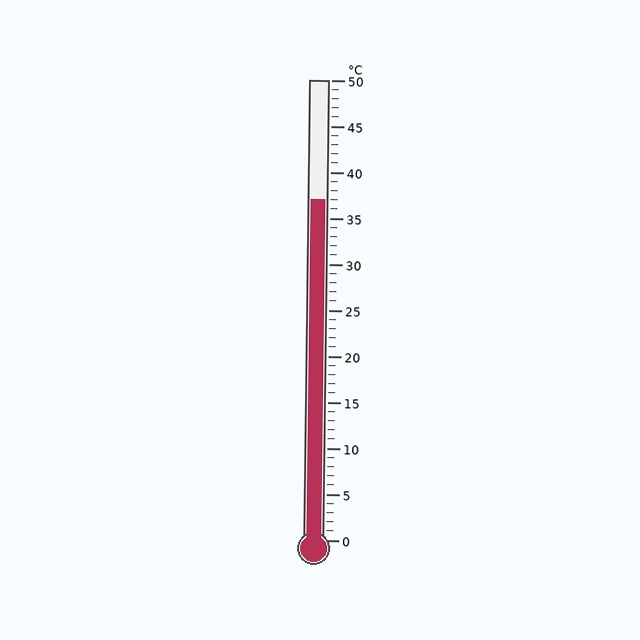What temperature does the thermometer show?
The thermometer shows approximately 37°C.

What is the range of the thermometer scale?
The thermometer scale ranges from 0°C to 50°C.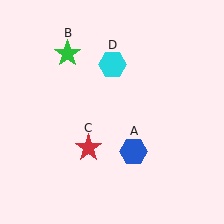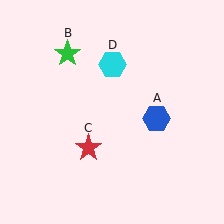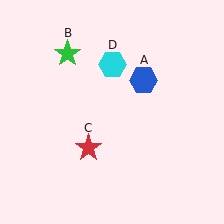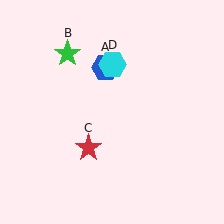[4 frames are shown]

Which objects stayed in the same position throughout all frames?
Green star (object B) and red star (object C) and cyan hexagon (object D) remained stationary.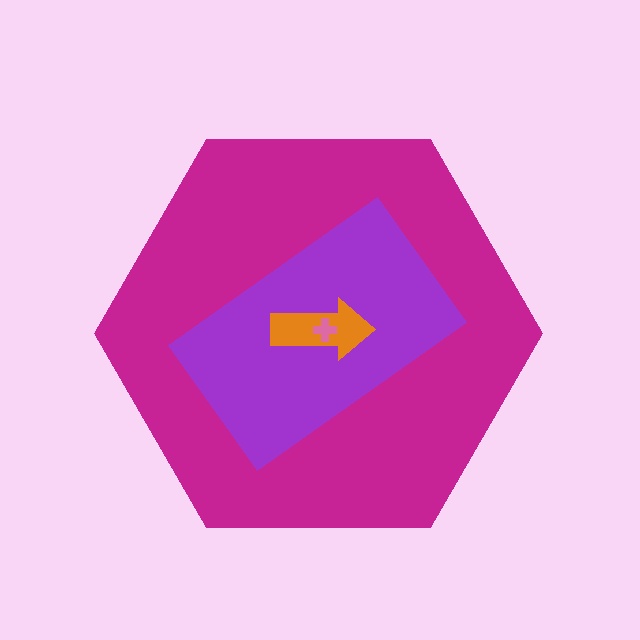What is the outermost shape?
The magenta hexagon.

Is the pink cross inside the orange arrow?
Yes.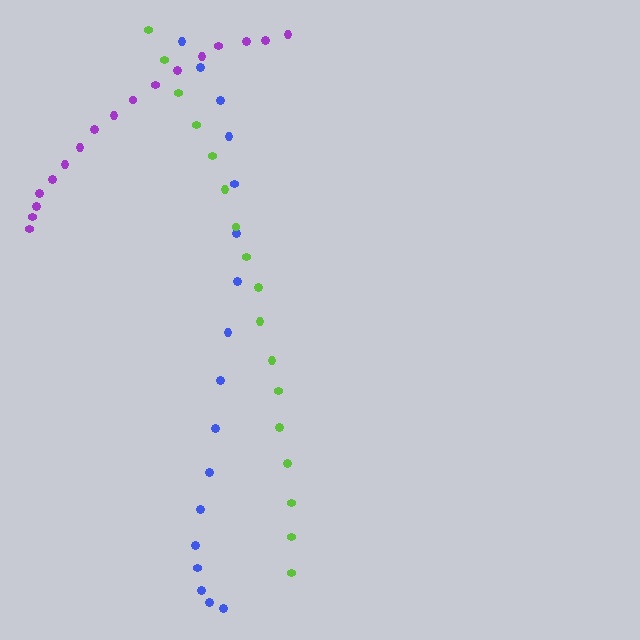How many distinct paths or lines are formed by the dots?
There are 3 distinct paths.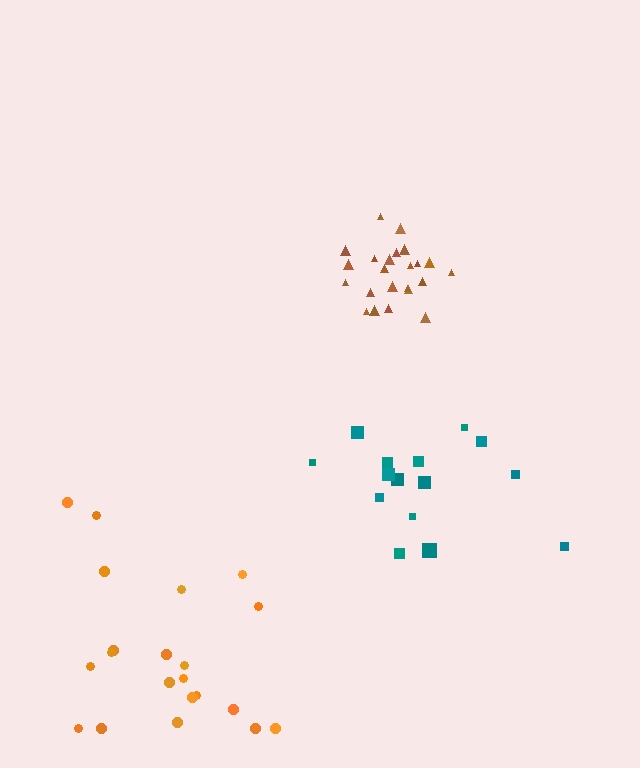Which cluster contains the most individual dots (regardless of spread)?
Brown (23).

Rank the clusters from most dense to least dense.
brown, teal, orange.